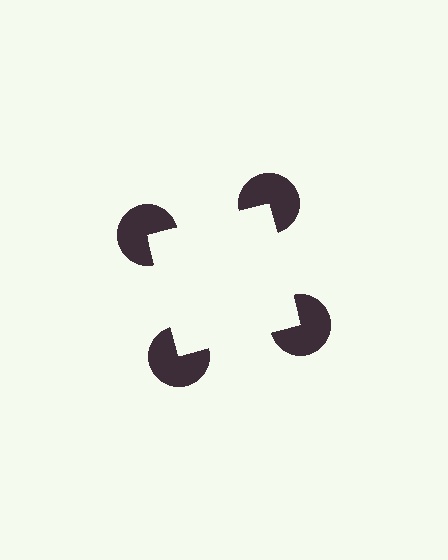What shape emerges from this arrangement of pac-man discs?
An illusory square — its edges are inferred from the aligned wedge cuts in the pac-man discs, not physically drawn.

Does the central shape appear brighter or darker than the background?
It typically appears slightly brighter than the background, even though no actual brightness change is drawn.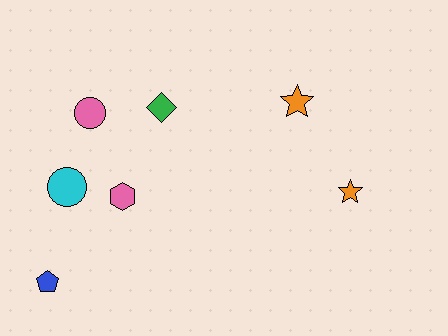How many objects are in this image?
There are 7 objects.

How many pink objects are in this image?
There are 2 pink objects.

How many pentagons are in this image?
There is 1 pentagon.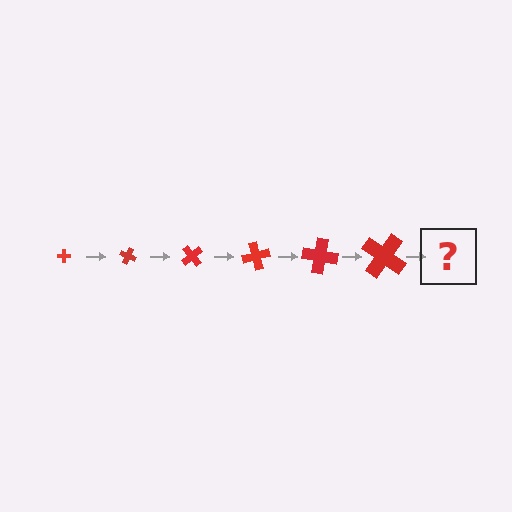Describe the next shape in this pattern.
It should be a cross, larger than the previous one and rotated 150 degrees from the start.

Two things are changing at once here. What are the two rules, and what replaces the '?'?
The two rules are that the cross grows larger each step and it rotates 25 degrees each step. The '?' should be a cross, larger than the previous one and rotated 150 degrees from the start.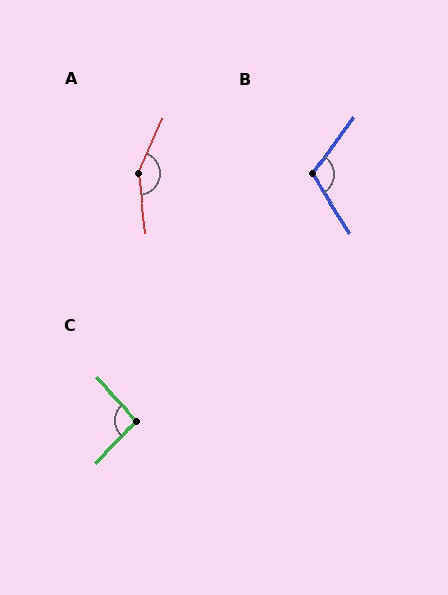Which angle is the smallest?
C, at approximately 94 degrees.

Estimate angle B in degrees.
Approximately 112 degrees.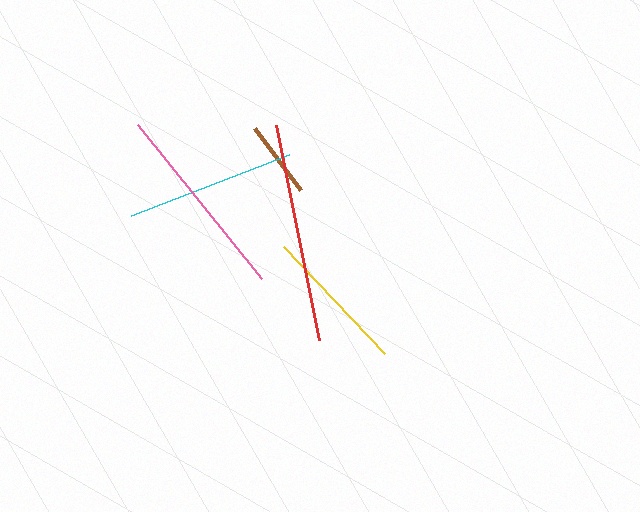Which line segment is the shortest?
The brown line is the shortest at approximately 77 pixels.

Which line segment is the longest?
The red line is the longest at approximately 219 pixels.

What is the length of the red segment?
The red segment is approximately 219 pixels long.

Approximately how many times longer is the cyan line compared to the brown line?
The cyan line is approximately 2.2 times the length of the brown line.